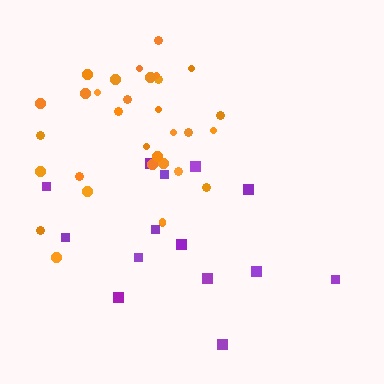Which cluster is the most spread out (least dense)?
Purple.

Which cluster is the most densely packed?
Orange.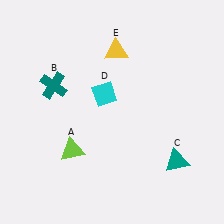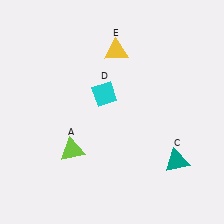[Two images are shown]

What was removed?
The teal cross (B) was removed in Image 2.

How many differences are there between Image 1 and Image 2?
There is 1 difference between the two images.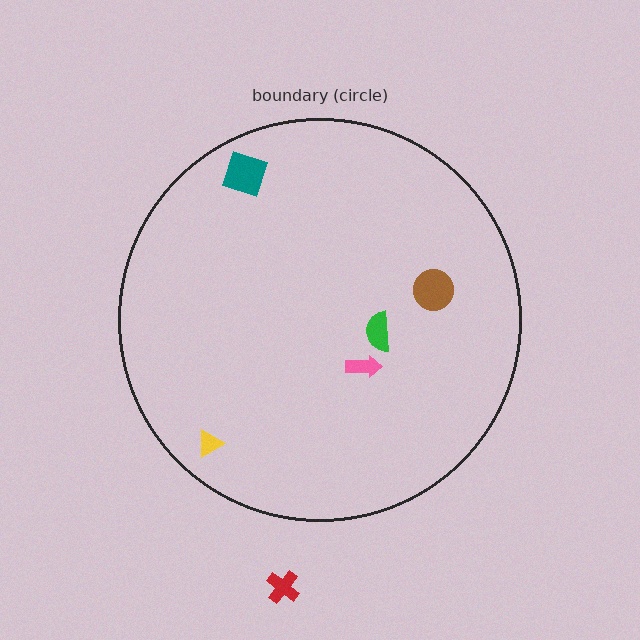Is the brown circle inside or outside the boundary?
Inside.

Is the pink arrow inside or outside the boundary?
Inside.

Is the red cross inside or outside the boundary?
Outside.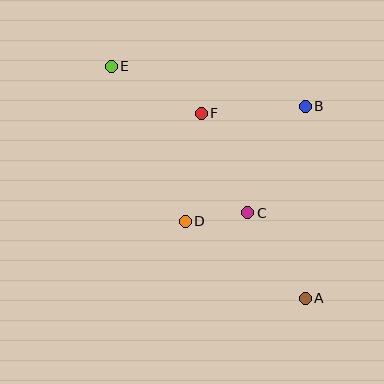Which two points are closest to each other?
Points C and D are closest to each other.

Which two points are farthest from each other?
Points A and E are farthest from each other.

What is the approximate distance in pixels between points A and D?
The distance between A and D is approximately 143 pixels.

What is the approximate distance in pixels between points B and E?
The distance between B and E is approximately 198 pixels.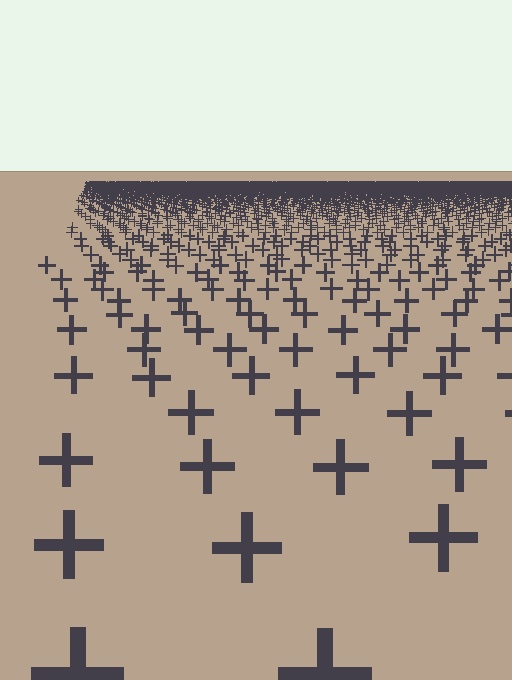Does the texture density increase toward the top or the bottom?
Density increases toward the top.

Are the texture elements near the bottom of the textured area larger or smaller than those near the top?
Larger. Near the bottom, elements are closer to the viewer and appear at a bigger on-screen size.